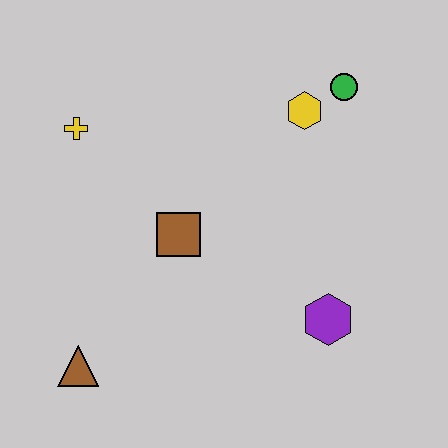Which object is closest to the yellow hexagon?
The green circle is closest to the yellow hexagon.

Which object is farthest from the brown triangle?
The green circle is farthest from the brown triangle.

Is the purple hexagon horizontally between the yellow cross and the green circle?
Yes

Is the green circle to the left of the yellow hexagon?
No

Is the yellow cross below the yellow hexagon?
Yes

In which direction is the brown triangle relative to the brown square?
The brown triangle is below the brown square.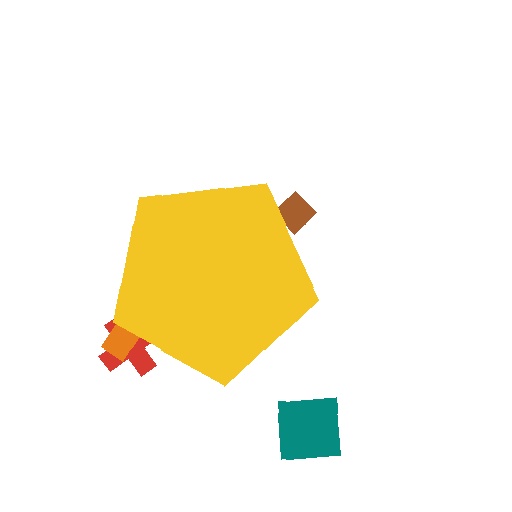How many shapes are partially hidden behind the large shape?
3 shapes are partially hidden.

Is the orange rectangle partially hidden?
Yes, the orange rectangle is partially hidden behind the yellow pentagon.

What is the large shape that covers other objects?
A yellow pentagon.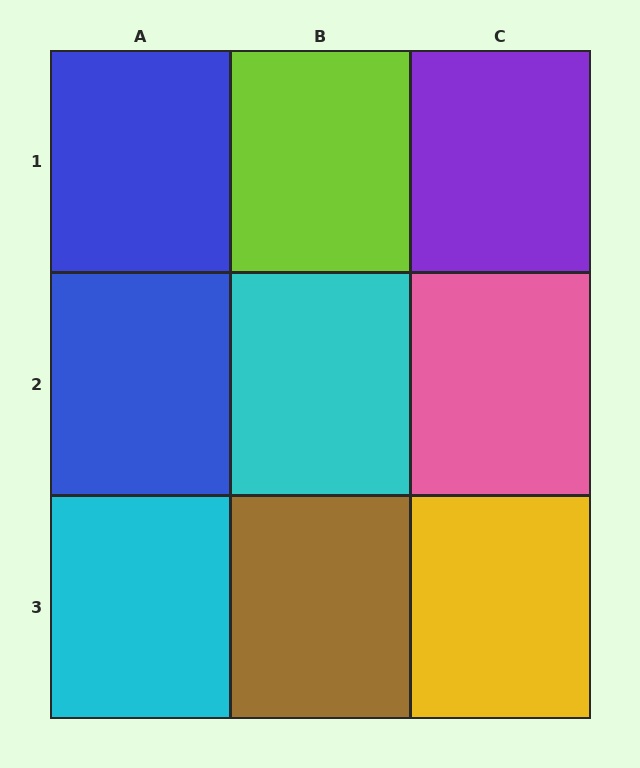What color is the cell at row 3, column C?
Yellow.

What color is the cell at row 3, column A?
Cyan.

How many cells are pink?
1 cell is pink.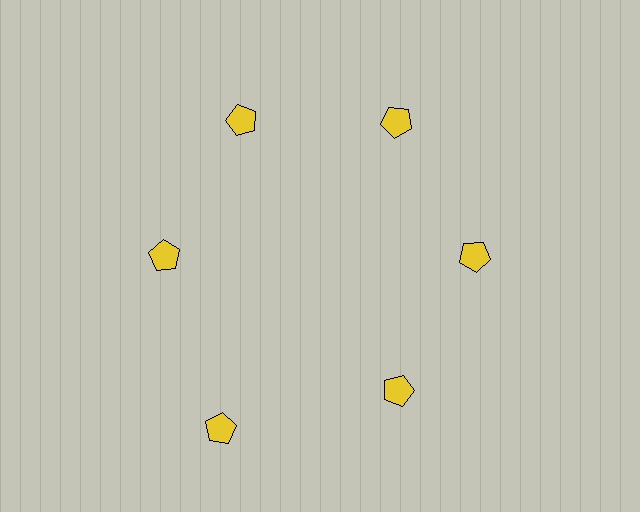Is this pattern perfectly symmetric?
No. The 6 yellow pentagons are arranged in a ring, but one element near the 7 o'clock position is pushed outward from the center, breaking the 6-fold rotational symmetry.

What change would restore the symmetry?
The symmetry would be restored by moving it inward, back onto the ring so that all 6 pentagons sit at equal angles and equal distance from the center.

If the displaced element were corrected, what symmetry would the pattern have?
It would have 6-fold rotational symmetry — the pattern would map onto itself every 60 degrees.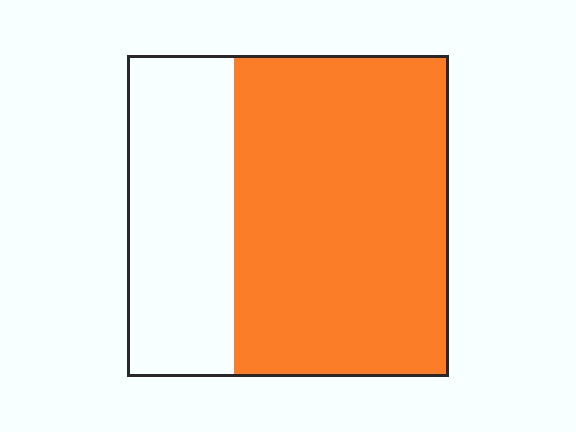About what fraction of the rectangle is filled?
About two thirds (2/3).